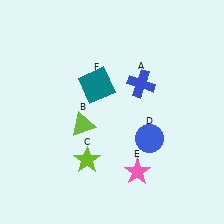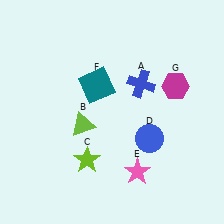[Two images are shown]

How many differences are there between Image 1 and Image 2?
There is 1 difference between the two images.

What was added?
A magenta hexagon (G) was added in Image 2.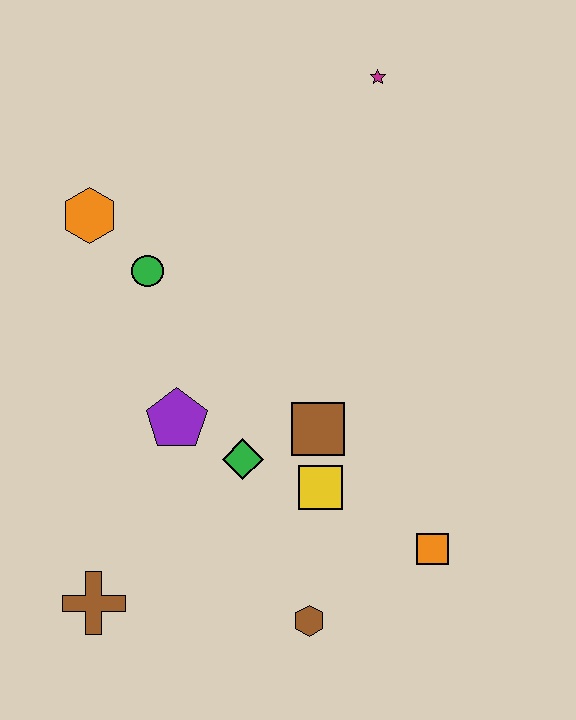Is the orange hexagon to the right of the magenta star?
No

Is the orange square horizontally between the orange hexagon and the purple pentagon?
No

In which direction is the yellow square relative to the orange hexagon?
The yellow square is below the orange hexagon.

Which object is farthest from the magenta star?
The brown cross is farthest from the magenta star.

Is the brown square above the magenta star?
No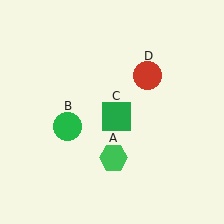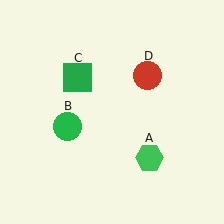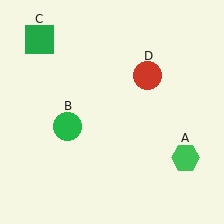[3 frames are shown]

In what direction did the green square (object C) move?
The green square (object C) moved up and to the left.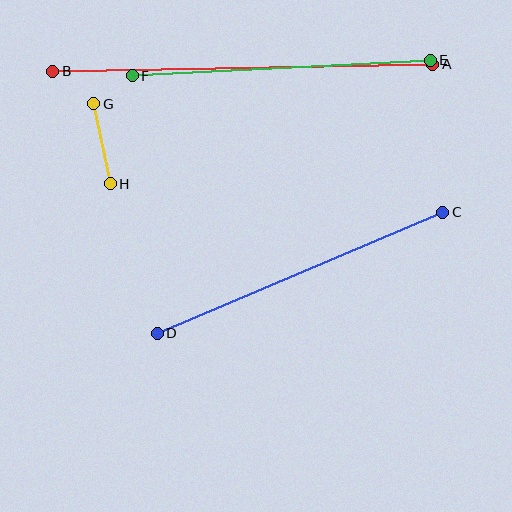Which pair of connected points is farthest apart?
Points A and B are farthest apart.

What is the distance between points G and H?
The distance is approximately 82 pixels.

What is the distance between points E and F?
The distance is approximately 299 pixels.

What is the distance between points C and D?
The distance is approximately 310 pixels.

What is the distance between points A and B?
The distance is approximately 380 pixels.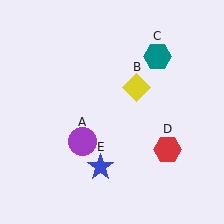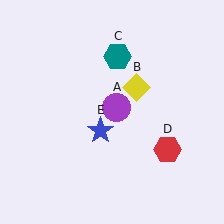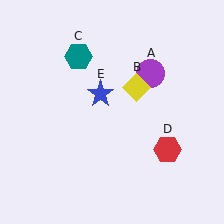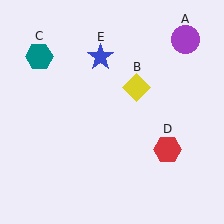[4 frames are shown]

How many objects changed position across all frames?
3 objects changed position: purple circle (object A), teal hexagon (object C), blue star (object E).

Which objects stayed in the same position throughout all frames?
Yellow diamond (object B) and red hexagon (object D) remained stationary.